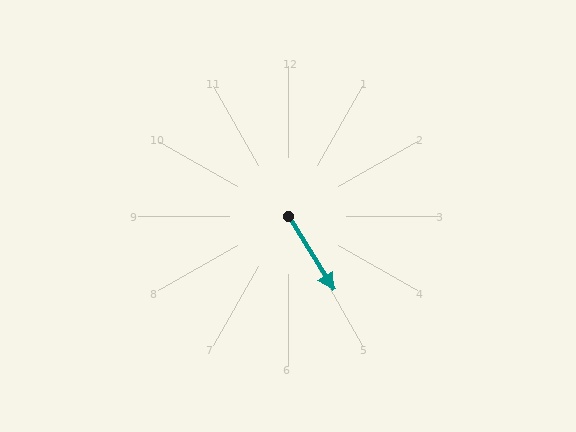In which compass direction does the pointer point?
Southeast.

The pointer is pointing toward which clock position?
Roughly 5 o'clock.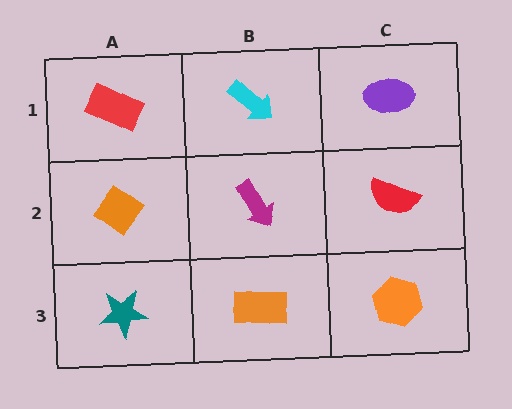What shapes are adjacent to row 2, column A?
A red rectangle (row 1, column A), a teal star (row 3, column A), a magenta arrow (row 2, column B).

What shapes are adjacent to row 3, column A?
An orange diamond (row 2, column A), an orange rectangle (row 3, column B).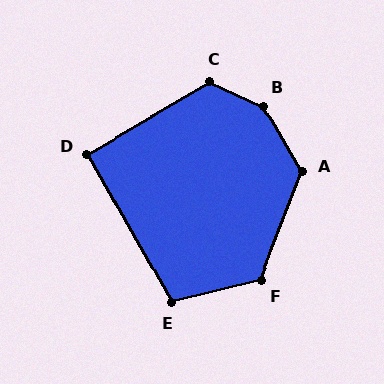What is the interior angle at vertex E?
Approximately 106 degrees (obtuse).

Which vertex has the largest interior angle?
B, at approximately 145 degrees.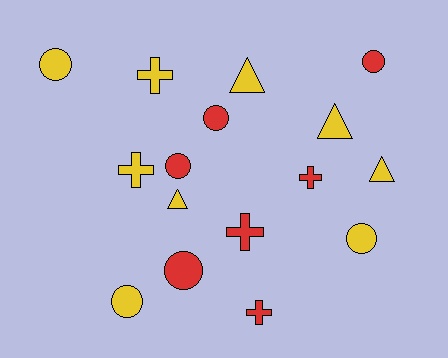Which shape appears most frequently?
Circle, with 7 objects.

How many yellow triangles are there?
There are 4 yellow triangles.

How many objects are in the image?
There are 16 objects.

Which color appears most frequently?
Yellow, with 9 objects.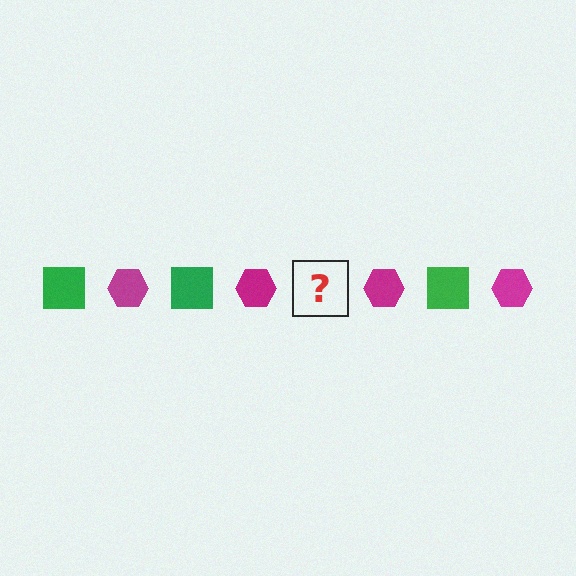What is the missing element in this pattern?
The missing element is a green square.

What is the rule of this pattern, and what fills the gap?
The rule is that the pattern alternates between green square and magenta hexagon. The gap should be filled with a green square.